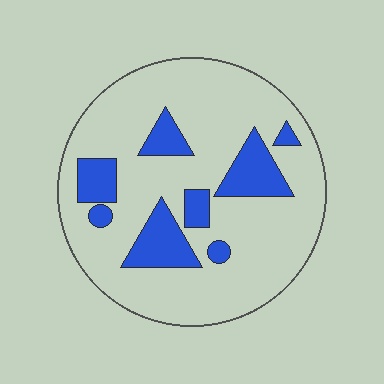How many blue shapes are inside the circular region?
8.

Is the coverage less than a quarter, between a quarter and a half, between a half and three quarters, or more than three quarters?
Less than a quarter.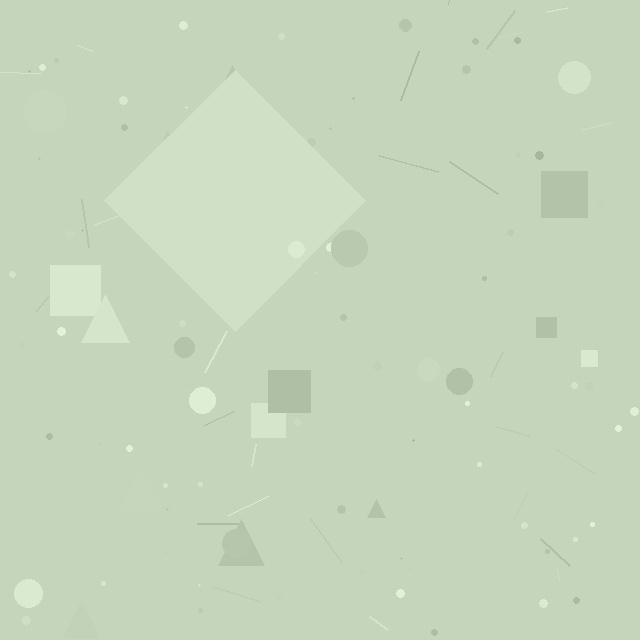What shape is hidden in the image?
A diamond is hidden in the image.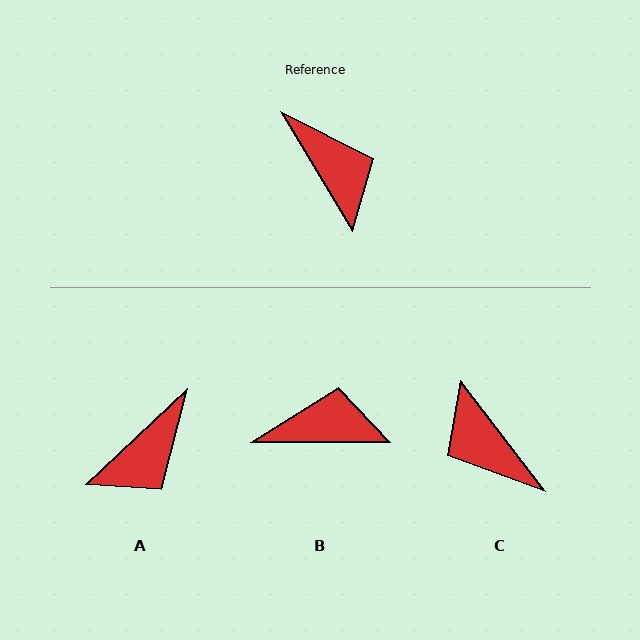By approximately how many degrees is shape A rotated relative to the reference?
Approximately 77 degrees clockwise.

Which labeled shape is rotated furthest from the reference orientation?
C, about 173 degrees away.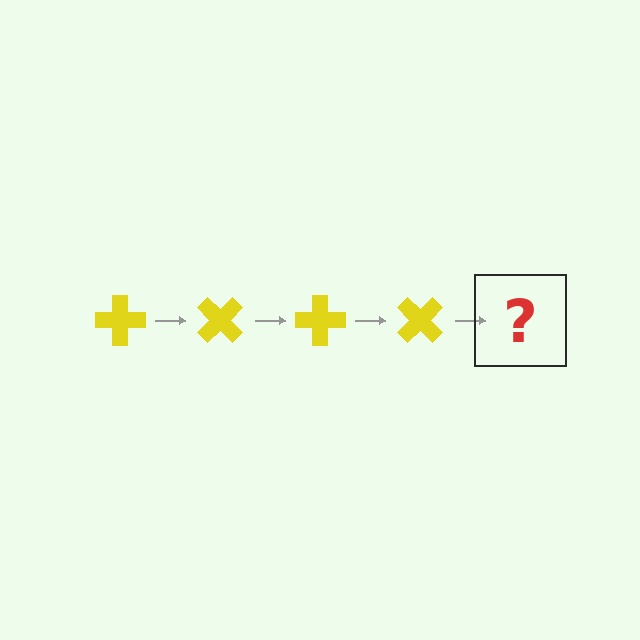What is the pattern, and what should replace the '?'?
The pattern is that the cross rotates 45 degrees each step. The '?' should be a yellow cross rotated 180 degrees.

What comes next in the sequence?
The next element should be a yellow cross rotated 180 degrees.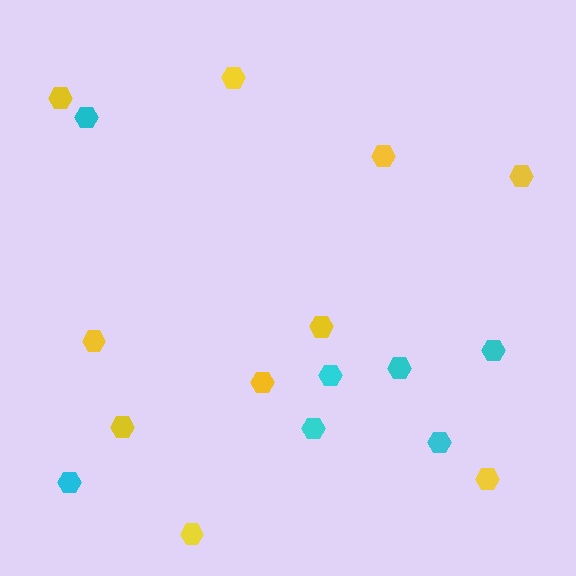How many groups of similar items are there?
There are 2 groups: one group of cyan hexagons (7) and one group of yellow hexagons (10).